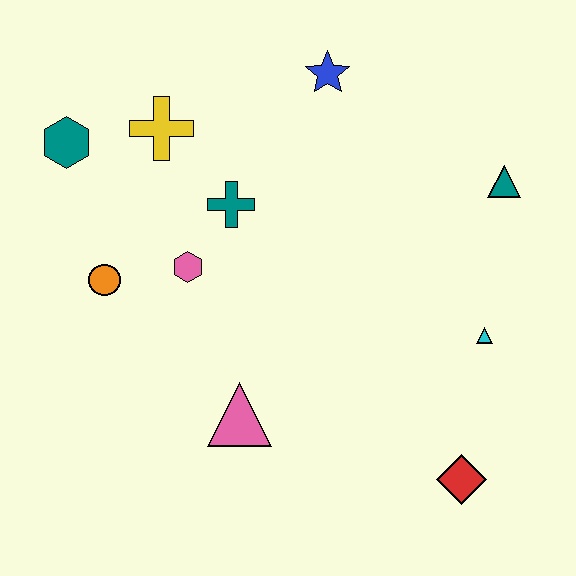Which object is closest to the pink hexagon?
The teal cross is closest to the pink hexagon.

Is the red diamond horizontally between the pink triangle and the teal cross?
No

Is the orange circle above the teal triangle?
No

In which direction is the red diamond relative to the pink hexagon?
The red diamond is to the right of the pink hexagon.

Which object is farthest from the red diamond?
The teal hexagon is farthest from the red diamond.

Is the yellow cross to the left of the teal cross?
Yes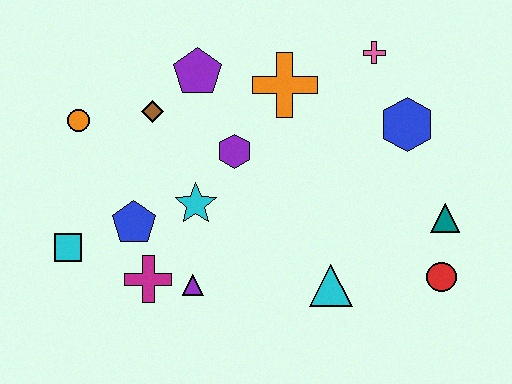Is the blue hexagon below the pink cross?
Yes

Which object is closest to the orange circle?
The brown diamond is closest to the orange circle.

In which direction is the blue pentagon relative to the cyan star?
The blue pentagon is to the left of the cyan star.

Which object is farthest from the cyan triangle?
The orange circle is farthest from the cyan triangle.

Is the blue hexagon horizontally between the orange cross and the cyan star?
No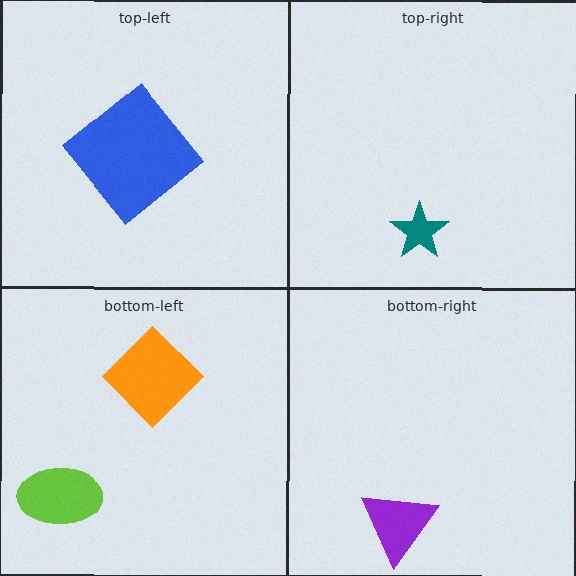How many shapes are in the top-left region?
1.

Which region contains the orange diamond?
The bottom-left region.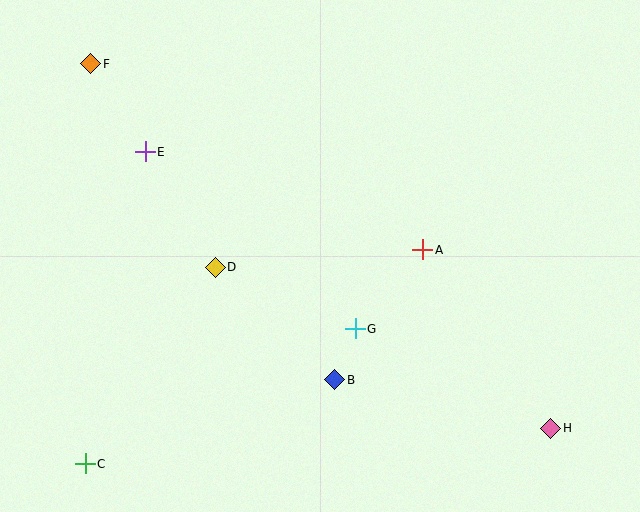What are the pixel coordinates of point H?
Point H is at (551, 428).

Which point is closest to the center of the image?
Point G at (355, 329) is closest to the center.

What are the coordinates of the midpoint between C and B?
The midpoint between C and B is at (210, 422).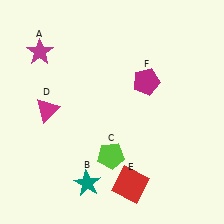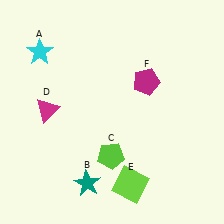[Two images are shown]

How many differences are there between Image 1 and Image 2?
There are 2 differences between the two images.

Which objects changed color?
A changed from magenta to cyan. E changed from red to lime.